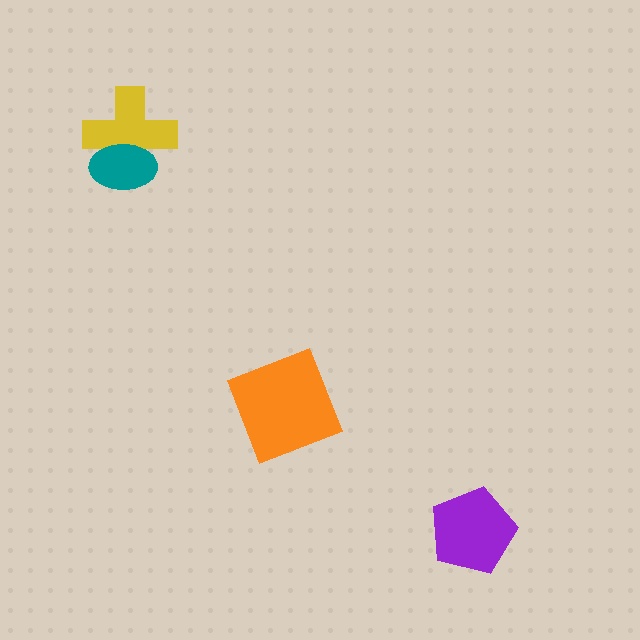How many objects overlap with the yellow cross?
1 object overlaps with the yellow cross.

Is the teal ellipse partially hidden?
No, no other shape covers it.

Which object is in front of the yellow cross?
The teal ellipse is in front of the yellow cross.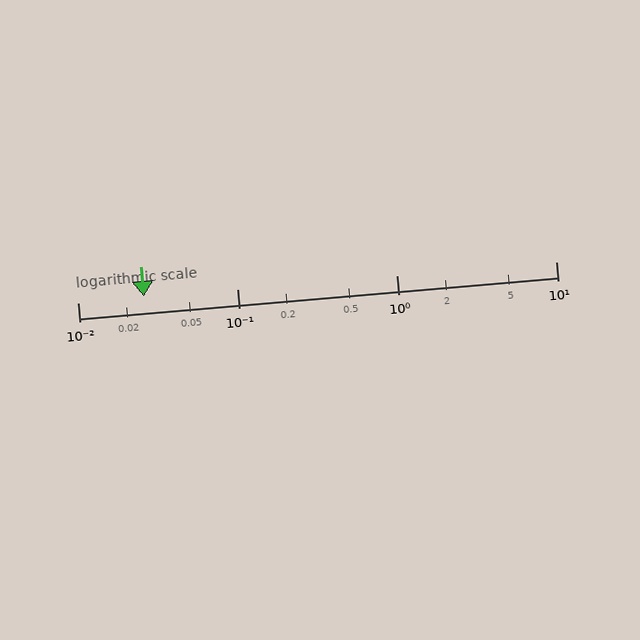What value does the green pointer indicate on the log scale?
The pointer indicates approximately 0.026.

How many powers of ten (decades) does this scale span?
The scale spans 3 decades, from 0.01 to 10.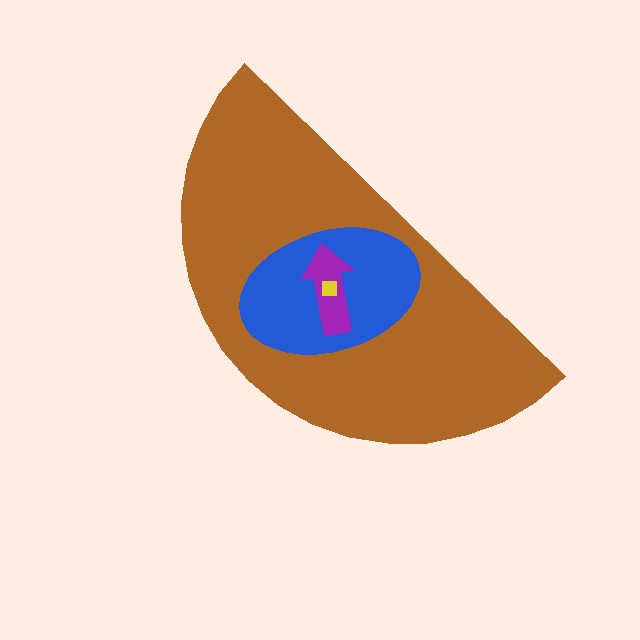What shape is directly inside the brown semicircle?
The blue ellipse.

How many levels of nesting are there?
4.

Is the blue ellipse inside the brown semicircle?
Yes.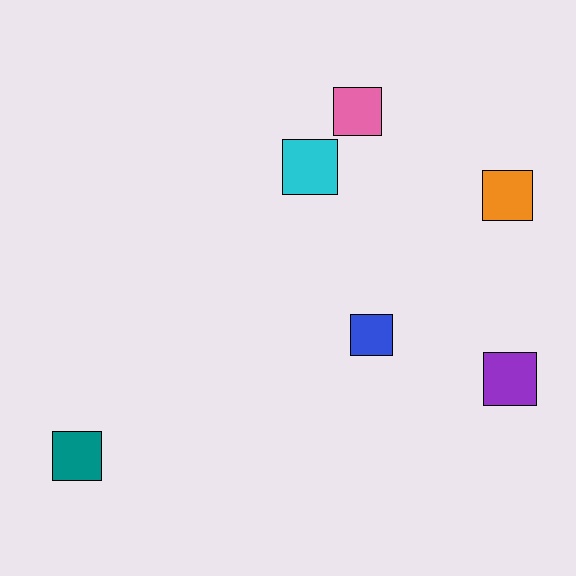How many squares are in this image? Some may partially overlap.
There are 6 squares.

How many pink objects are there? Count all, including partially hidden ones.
There is 1 pink object.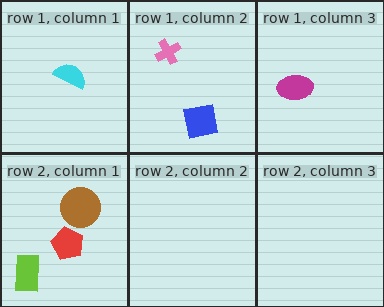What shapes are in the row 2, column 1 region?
The red pentagon, the lime rectangle, the brown circle.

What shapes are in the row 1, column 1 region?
The cyan semicircle.